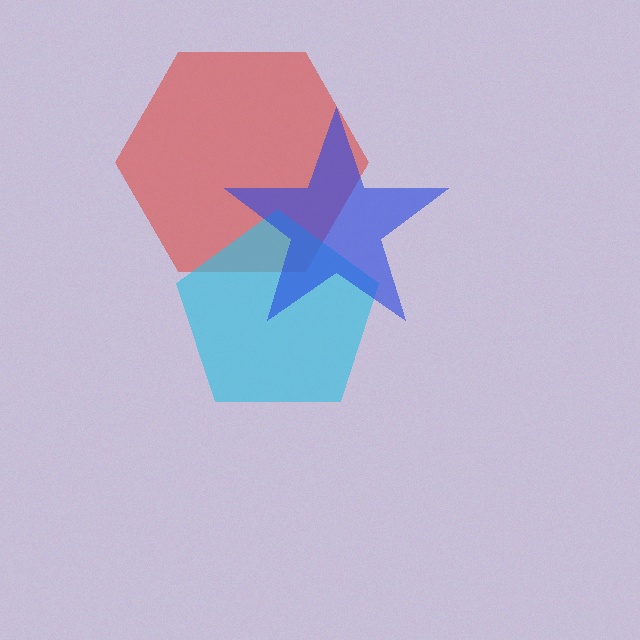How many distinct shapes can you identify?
There are 3 distinct shapes: a red hexagon, a cyan pentagon, a blue star.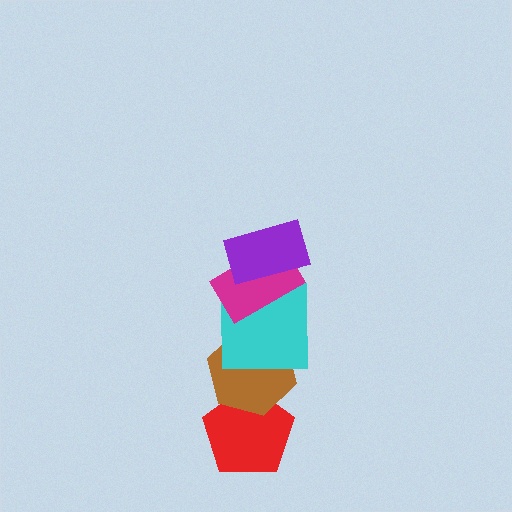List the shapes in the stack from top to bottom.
From top to bottom: the purple rectangle, the magenta rectangle, the cyan square, the brown hexagon, the red pentagon.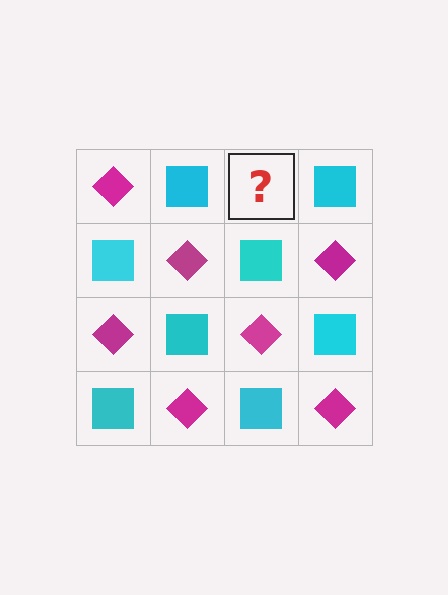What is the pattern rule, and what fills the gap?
The rule is that it alternates magenta diamond and cyan square in a checkerboard pattern. The gap should be filled with a magenta diamond.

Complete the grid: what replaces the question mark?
The question mark should be replaced with a magenta diamond.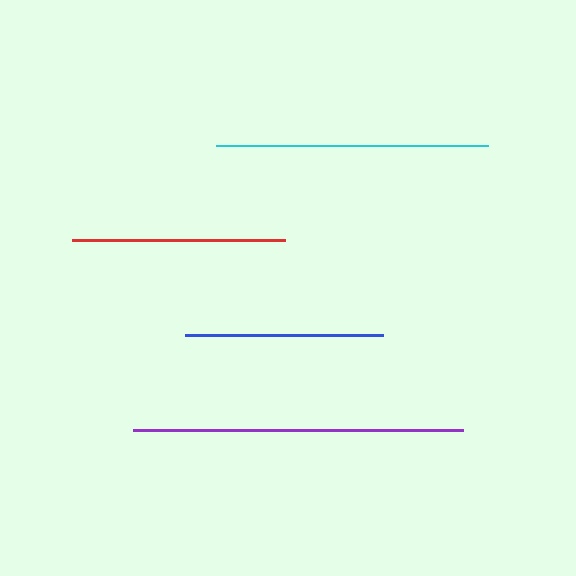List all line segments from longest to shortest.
From longest to shortest: purple, cyan, red, blue.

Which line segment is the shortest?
The blue line is the shortest at approximately 197 pixels.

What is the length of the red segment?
The red segment is approximately 214 pixels long.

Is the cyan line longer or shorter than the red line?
The cyan line is longer than the red line.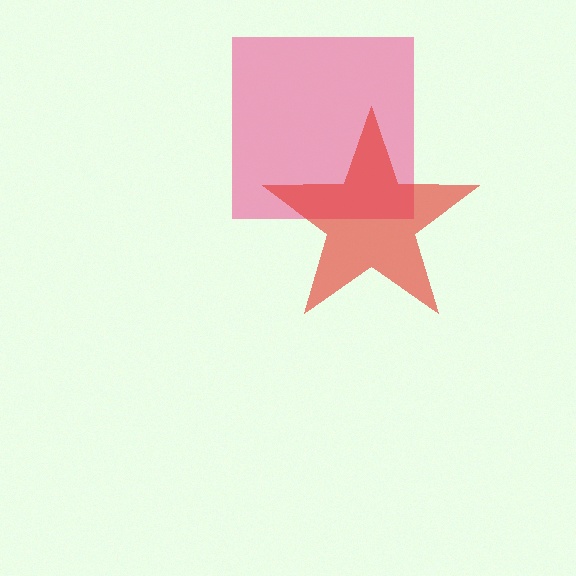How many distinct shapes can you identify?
There are 2 distinct shapes: a pink square, a red star.